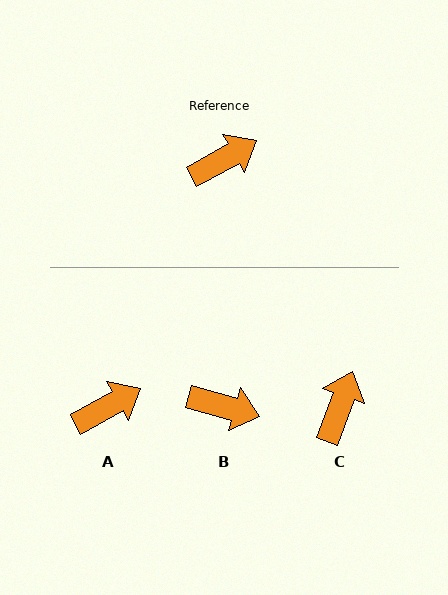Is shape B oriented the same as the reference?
No, it is off by about 44 degrees.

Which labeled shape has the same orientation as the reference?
A.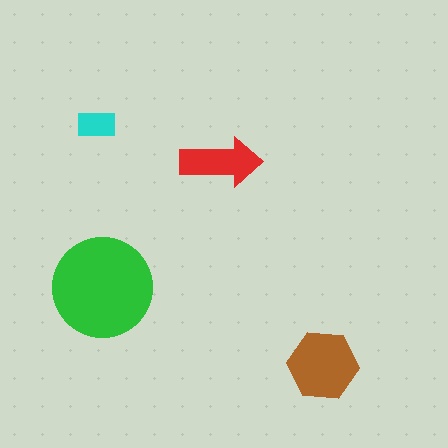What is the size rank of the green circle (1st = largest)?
1st.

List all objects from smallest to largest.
The cyan rectangle, the red arrow, the brown hexagon, the green circle.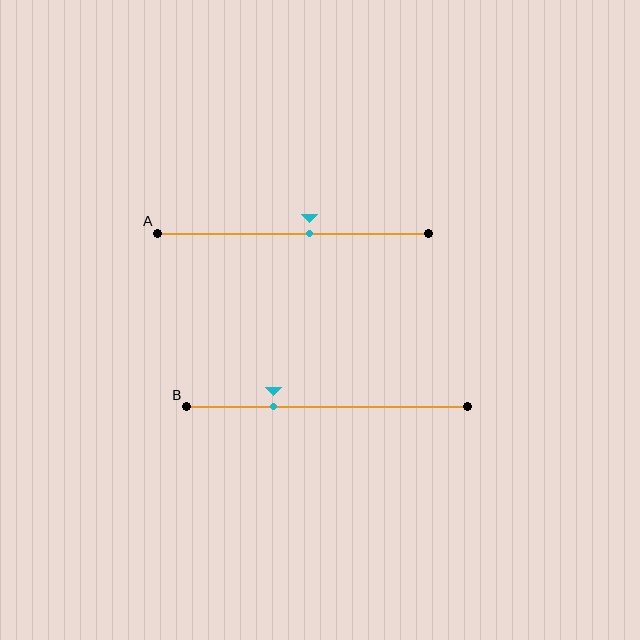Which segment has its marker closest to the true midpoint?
Segment A has its marker closest to the true midpoint.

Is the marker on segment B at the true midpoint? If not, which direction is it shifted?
No, the marker on segment B is shifted to the left by about 19% of the segment length.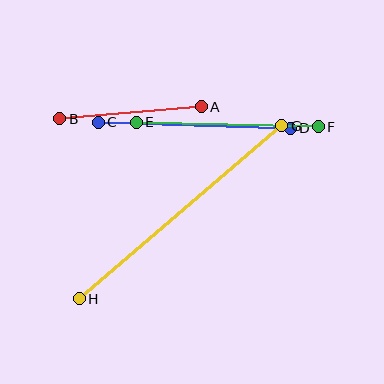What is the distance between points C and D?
The distance is approximately 193 pixels.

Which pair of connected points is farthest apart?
Points G and H are farthest apart.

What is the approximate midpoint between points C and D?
The midpoint is at approximately (194, 125) pixels.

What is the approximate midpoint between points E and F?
The midpoint is at approximately (227, 125) pixels.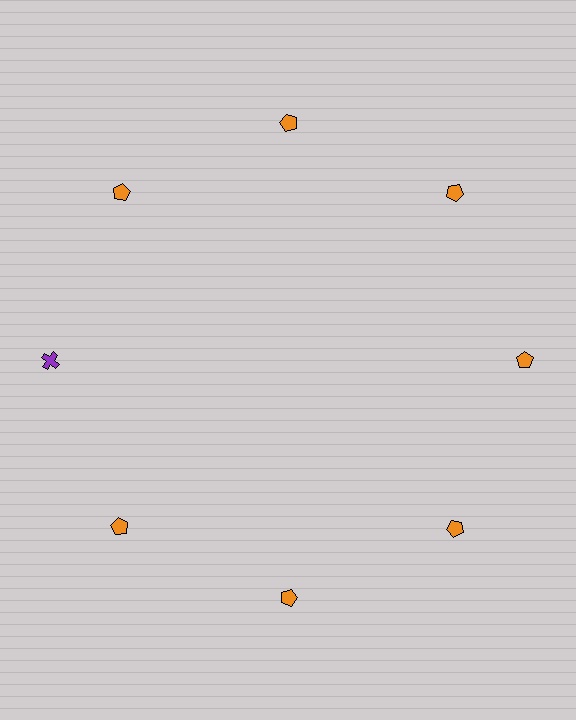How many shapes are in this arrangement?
There are 8 shapes arranged in a ring pattern.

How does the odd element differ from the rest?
It differs in both color (purple instead of orange) and shape (cross instead of pentagon).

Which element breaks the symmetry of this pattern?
The purple cross at roughly the 9 o'clock position breaks the symmetry. All other shapes are orange pentagons.